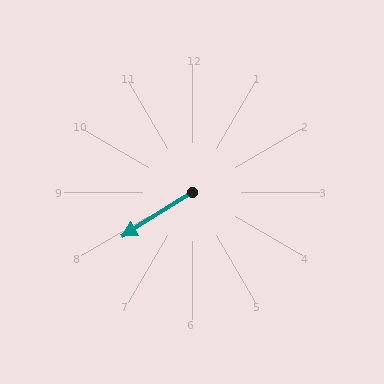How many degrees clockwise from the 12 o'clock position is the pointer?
Approximately 238 degrees.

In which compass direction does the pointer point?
Southwest.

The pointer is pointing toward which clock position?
Roughly 8 o'clock.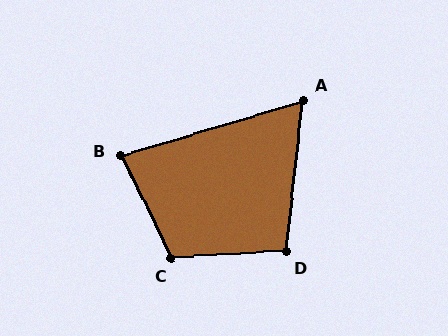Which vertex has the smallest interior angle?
A, at approximately 67 degrees.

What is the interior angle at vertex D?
Approximately 100 degrees (obtuse).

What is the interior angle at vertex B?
Approximately 80 degrees (acute).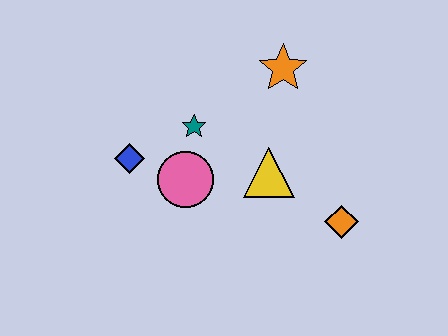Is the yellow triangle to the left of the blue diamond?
No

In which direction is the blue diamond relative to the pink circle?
The blue diamond is to the left of the pink circle.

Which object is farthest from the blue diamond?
The orange diamond is farthest from the blue diamond.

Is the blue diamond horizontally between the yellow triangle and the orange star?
No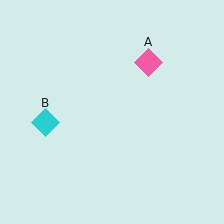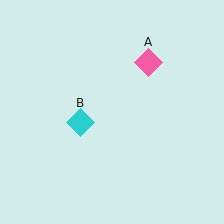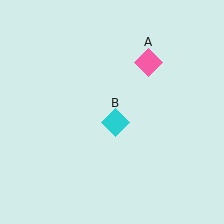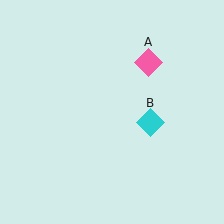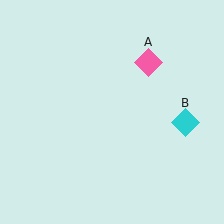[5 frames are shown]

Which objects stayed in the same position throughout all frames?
Pink diamond (object A) remained stationary.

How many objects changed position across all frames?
1 object changed position: cyan diamond (object B).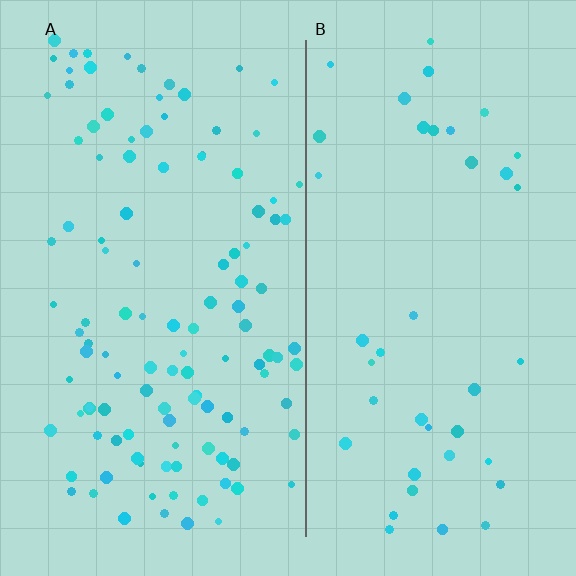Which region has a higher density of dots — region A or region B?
A (the left).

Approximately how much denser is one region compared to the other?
Approximately 2.8× — region A over region B.